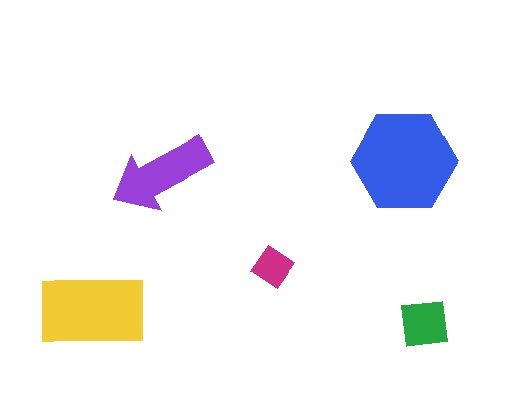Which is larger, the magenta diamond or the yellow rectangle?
The yellow rectangle.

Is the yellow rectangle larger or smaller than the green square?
Larger.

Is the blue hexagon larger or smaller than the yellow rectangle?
Larger.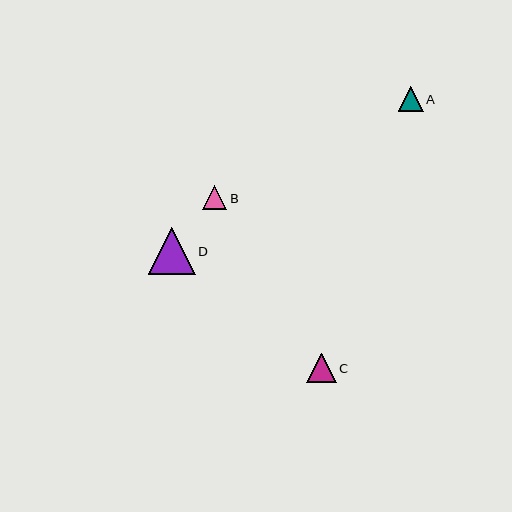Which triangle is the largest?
Triangle D is the largest with a size of approximately 47 pixels.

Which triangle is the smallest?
Triangle B is the smallest with a size of approximately 24 pixels.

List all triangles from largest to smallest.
From largest to smallest: D, C, A, B.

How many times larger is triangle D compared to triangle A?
Triangle D is approximately 1.9 times the size of triangle A.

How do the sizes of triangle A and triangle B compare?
Triangle A and triangle B are approximately the same size.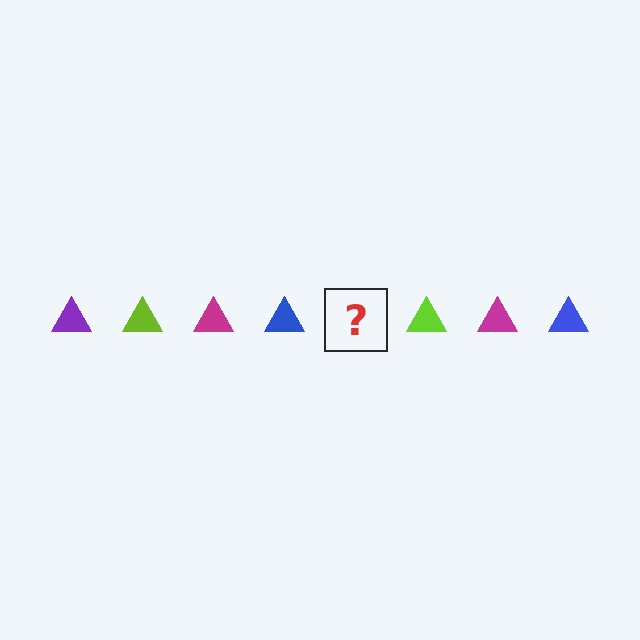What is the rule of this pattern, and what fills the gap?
The rule is that the pattern cycles through purple, lime, magenta, blue triangles. The gap should be filled with a purple triangle.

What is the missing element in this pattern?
The missing element is a purple triangle.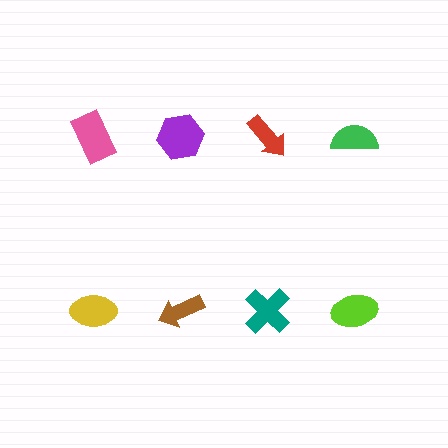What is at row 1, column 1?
A pink rectangle.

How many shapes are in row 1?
4 shapes.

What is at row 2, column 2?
A brown arrow.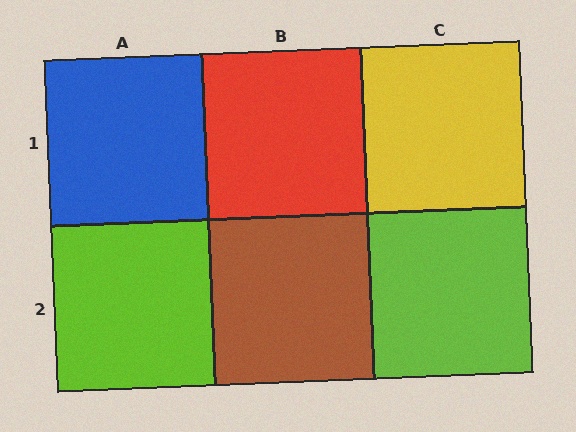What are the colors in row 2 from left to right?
Lime, brown, lime.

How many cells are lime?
2 cells are lime.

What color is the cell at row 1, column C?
Yellow.